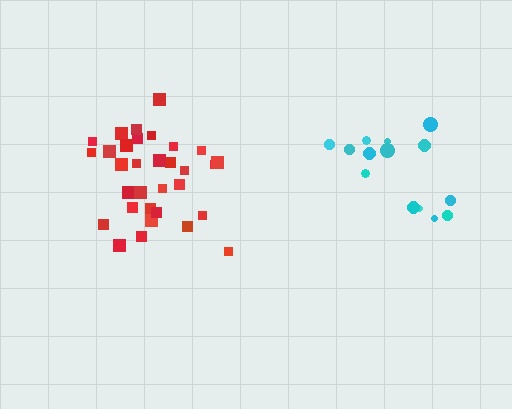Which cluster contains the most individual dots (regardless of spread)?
Red (32).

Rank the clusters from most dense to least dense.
red, cyan.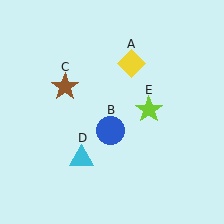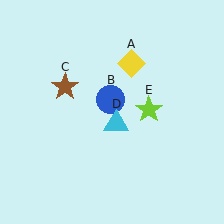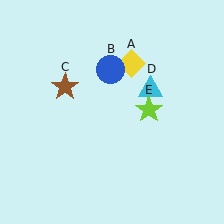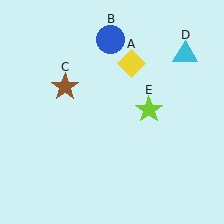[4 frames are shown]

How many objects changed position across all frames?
2 objects changed position: blue circle (object B), cyan triangle (object D).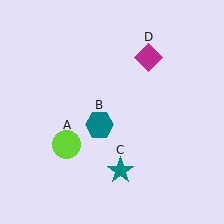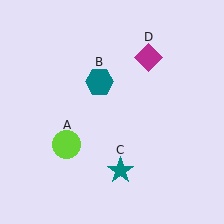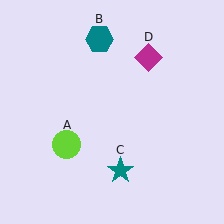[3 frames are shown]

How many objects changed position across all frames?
1 object changed position: teal hexagon (object B).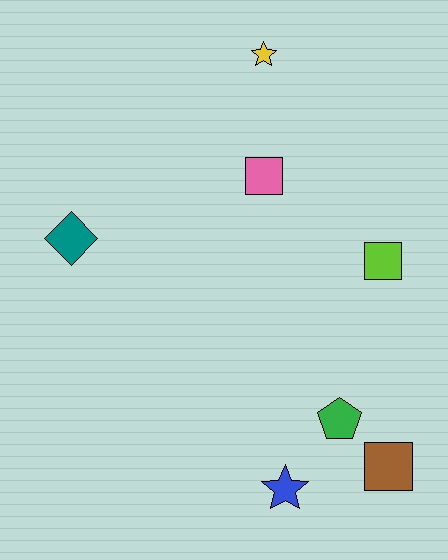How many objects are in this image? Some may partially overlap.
There are 7 objects.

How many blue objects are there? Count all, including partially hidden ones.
There is 1 blue object.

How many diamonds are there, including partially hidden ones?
There is 1 diamond.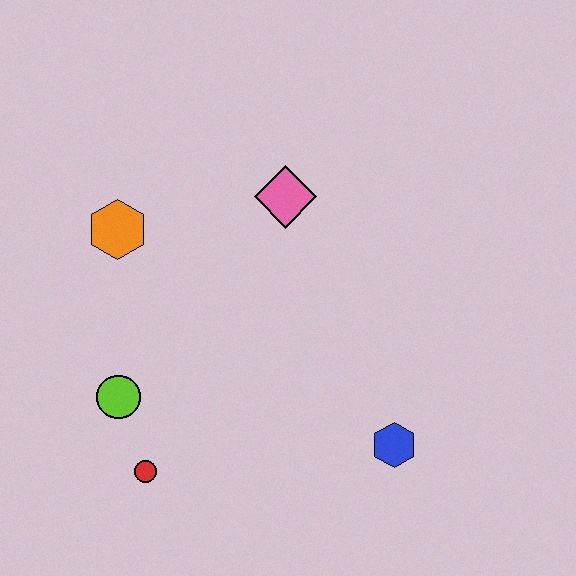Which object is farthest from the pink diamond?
The red circle is farthest from the pink diamond.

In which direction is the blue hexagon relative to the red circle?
The blue hexagon is to the right of the red circle.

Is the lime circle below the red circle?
No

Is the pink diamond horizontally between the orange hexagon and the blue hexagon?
Yes